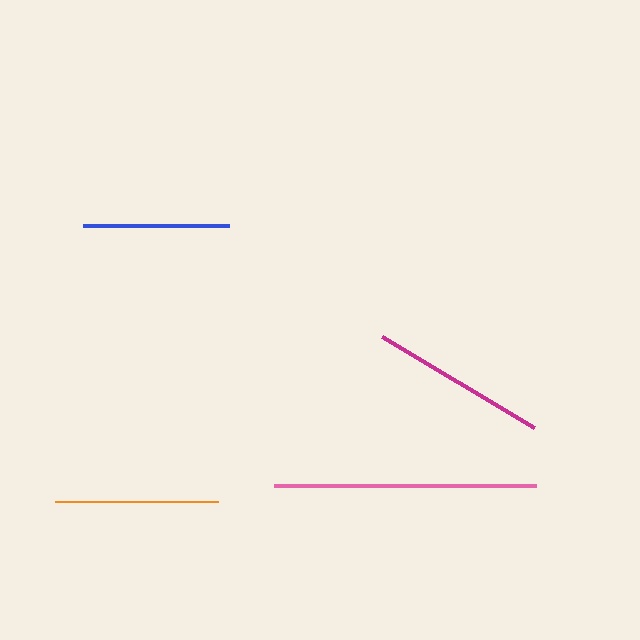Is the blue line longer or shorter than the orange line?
The orange line is longer than the blue line.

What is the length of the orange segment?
The orange segment is approximately 163 pixels long.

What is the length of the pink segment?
The pink segment is approximately 262 pixels long.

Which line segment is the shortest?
The blue line is the shortest at approximately 146 pixels.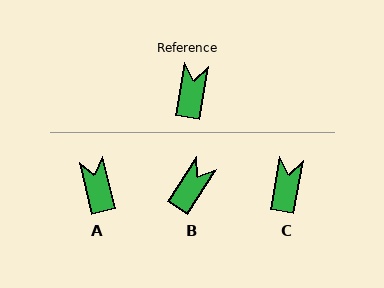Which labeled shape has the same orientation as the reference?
C.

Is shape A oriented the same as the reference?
No, it is off by about 24 degrees.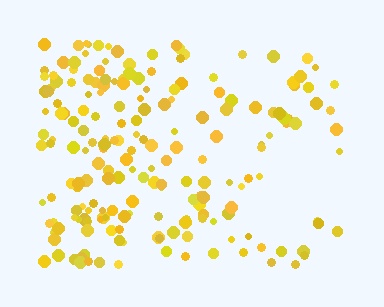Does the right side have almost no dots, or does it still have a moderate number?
Still a moderate number, just noticeably fewer than the left.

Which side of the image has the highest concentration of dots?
The left.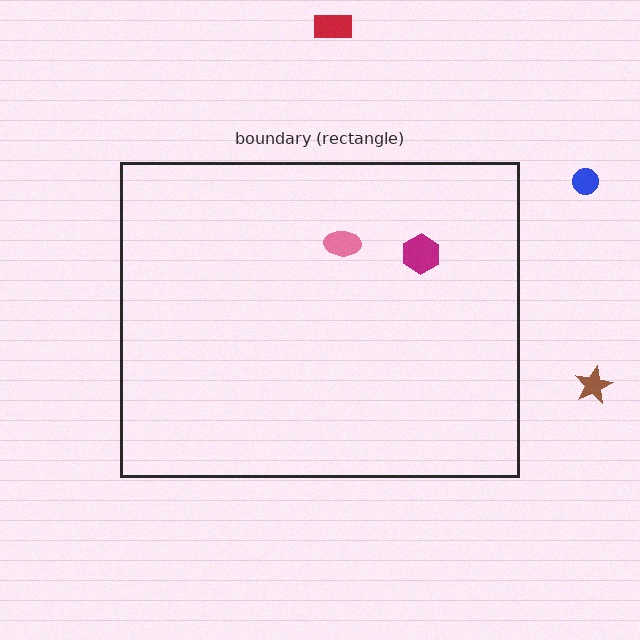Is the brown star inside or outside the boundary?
Outside.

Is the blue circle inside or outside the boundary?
Outside.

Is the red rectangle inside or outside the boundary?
Outside.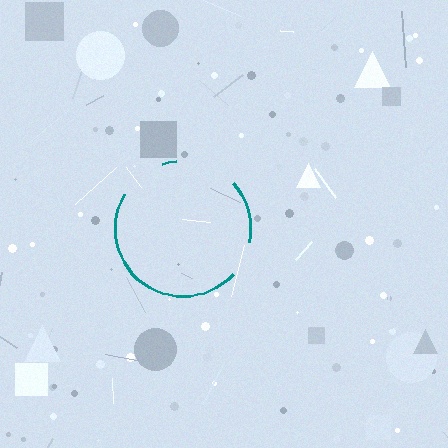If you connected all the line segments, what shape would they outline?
They would outline a circle.